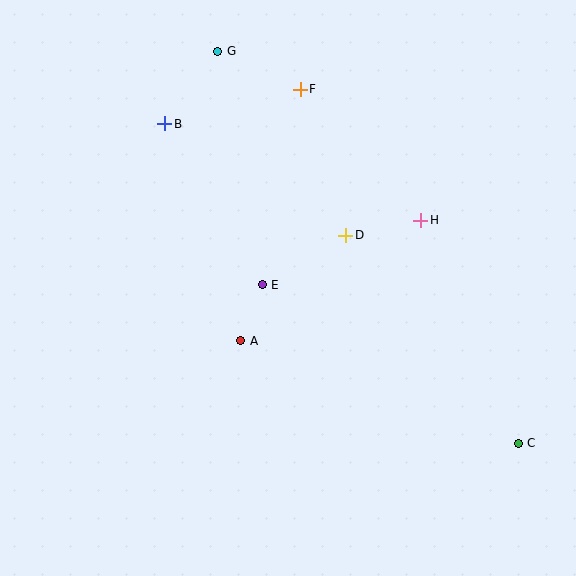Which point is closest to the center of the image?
Point E at (262, 285) is closest to the center.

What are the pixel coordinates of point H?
Point H is at (421, 220).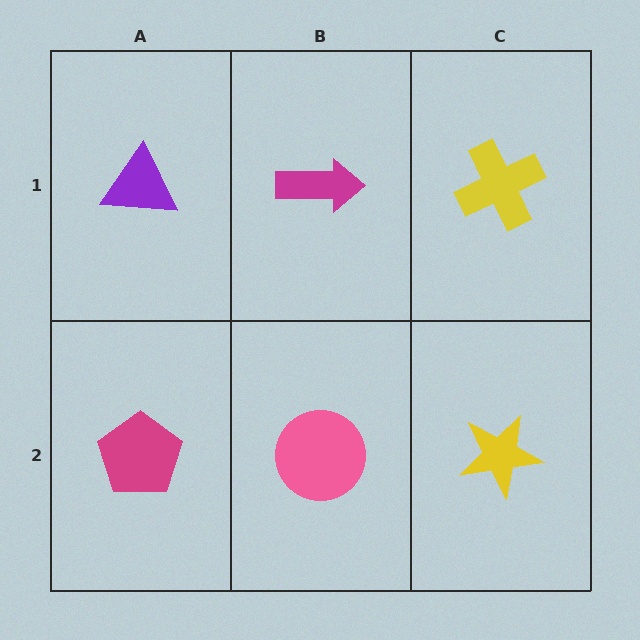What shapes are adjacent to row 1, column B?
A pink circle (row 2, column B), a purple triangle (row 1, column A), a yellow cross (row 1, column C).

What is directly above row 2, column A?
A purple triangle.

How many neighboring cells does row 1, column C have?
2.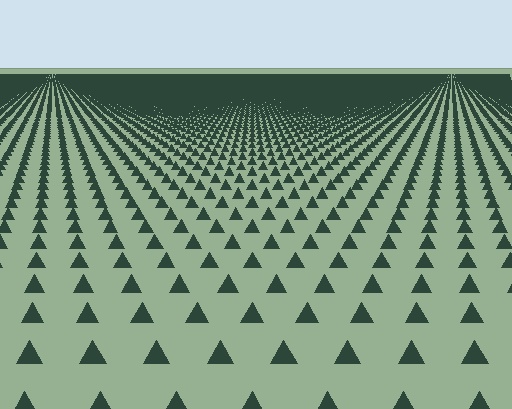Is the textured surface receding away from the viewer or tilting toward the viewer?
The surface is receding away from the viewer. Texture elements get smaller and denser toward the top.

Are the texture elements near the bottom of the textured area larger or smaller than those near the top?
Larger. Near the bottom, elements are closer to the viewer and appear at a bigger on-screen size.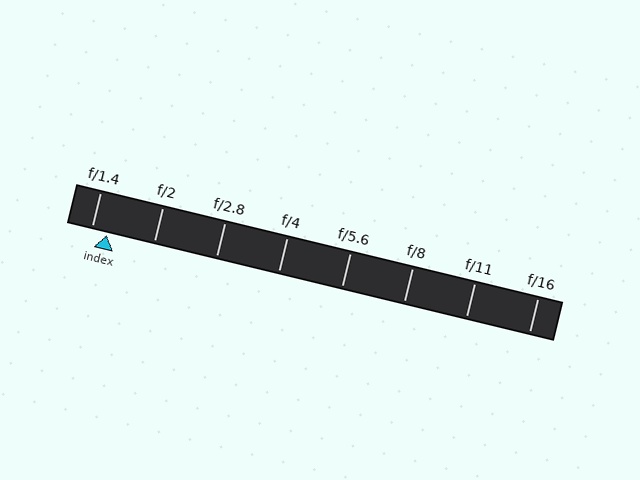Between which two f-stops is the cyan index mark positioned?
The index mark is between f/1.4 and f/2.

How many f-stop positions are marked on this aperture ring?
There are 8 f-stop positions marked.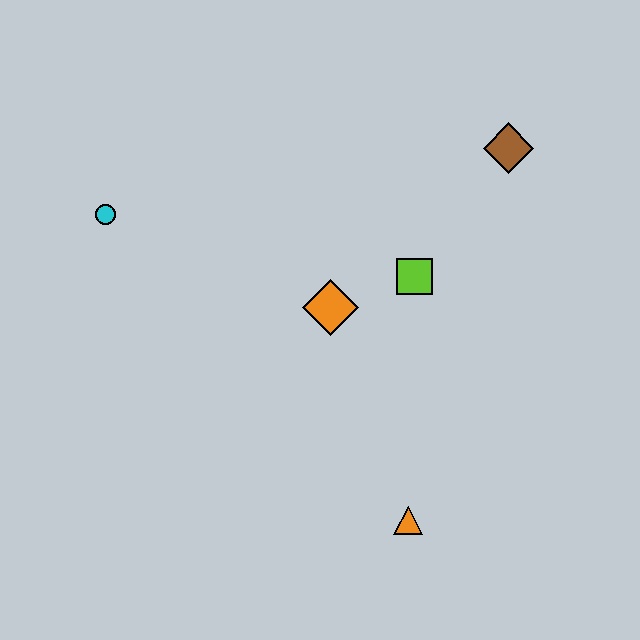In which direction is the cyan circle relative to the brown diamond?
The cyan circle is to the left of the brown diamond.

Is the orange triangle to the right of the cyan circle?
Yes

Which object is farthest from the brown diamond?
The cyan circle is farthest from the brown diamond.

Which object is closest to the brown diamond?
The lime square is closest to the brown diamond.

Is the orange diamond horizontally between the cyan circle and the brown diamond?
Yes